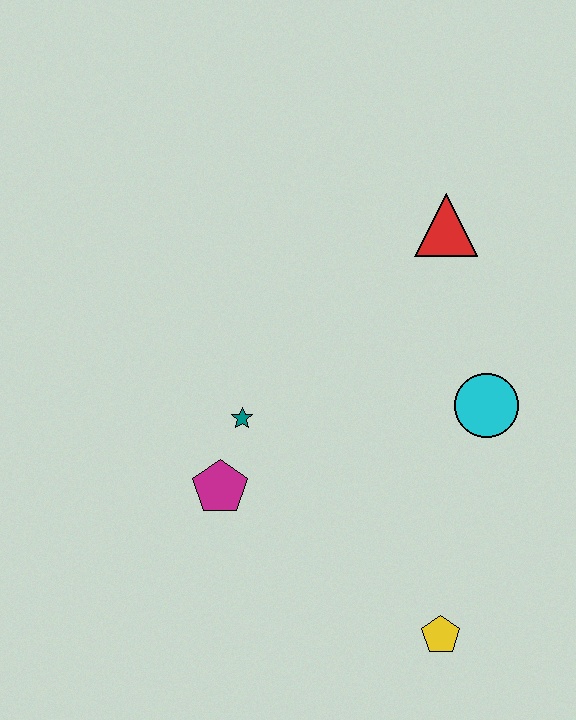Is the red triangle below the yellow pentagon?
No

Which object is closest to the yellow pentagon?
The cyan circle is closest to the yellow pentagon.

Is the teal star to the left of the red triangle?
Yes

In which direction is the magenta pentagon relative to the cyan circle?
The magenta pentagon is to the left of the cyan circle.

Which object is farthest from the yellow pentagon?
The red triangle is farthest from the yellow pentagon.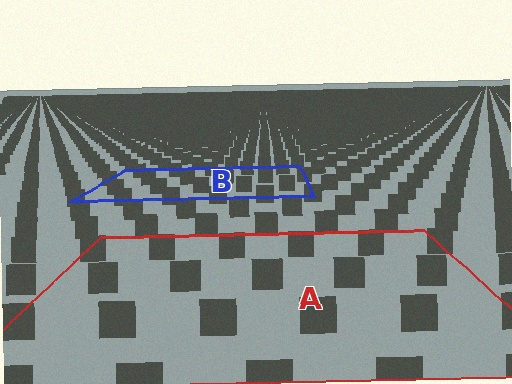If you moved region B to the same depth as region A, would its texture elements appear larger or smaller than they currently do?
They would appear larger. At a closer depth, the same texture elements are projected at a bigger on-screen size.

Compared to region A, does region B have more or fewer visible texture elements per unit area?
Region B has more texture elements per unit area — they are packed more densely because it is farther away.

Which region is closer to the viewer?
Region A is closer. The texture elements there are larger and more spread out.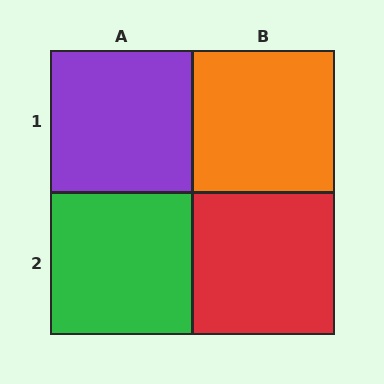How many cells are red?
1 cell is red.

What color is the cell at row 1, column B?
Orange.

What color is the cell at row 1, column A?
Purple.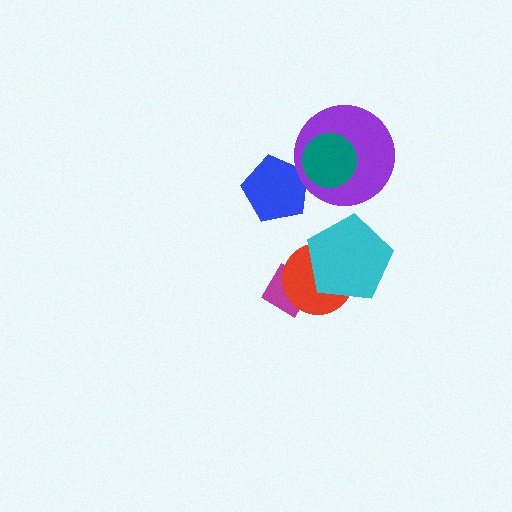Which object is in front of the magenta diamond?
The red circle is in front of the magenta diamond.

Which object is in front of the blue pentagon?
The purple circle is in front of the blue pentagon.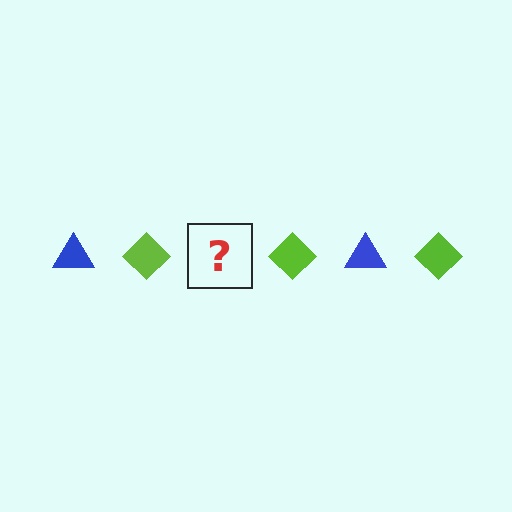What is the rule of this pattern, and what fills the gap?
The rule is that the pattern alternates between blue triangle and lime diamond. The gap should be filled with a blue triangle.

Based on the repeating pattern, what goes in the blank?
The blank should be a blue triangle.